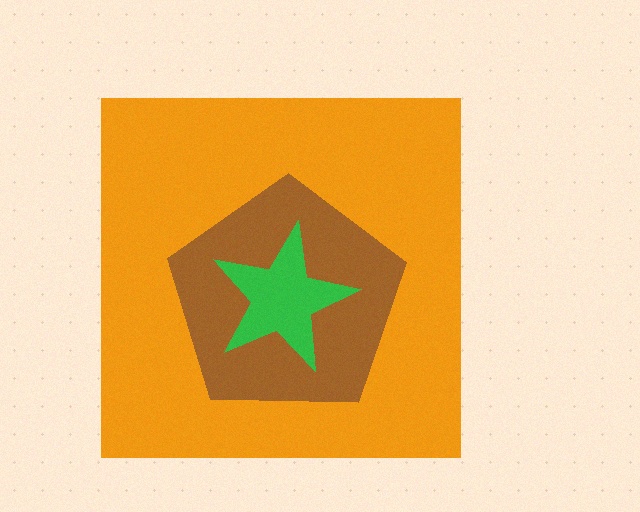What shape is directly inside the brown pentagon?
The green star.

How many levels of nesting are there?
3.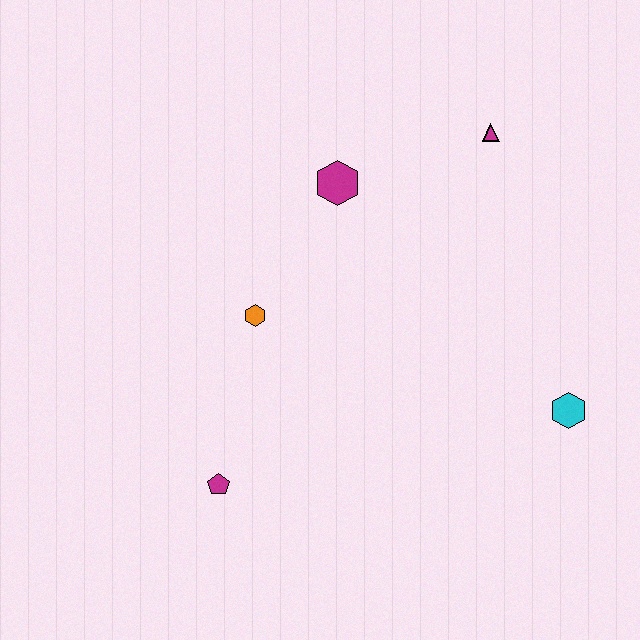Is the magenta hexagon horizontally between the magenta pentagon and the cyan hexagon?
Yes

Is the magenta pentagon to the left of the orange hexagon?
Yes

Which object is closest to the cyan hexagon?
The magenta triangle is closest to the cyan hexagon.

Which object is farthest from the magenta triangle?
The magenta pentagon is farthest from the magenta triangle.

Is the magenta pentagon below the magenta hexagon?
Yes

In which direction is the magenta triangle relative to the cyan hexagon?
The magenta triangle is above the cyan hexagon.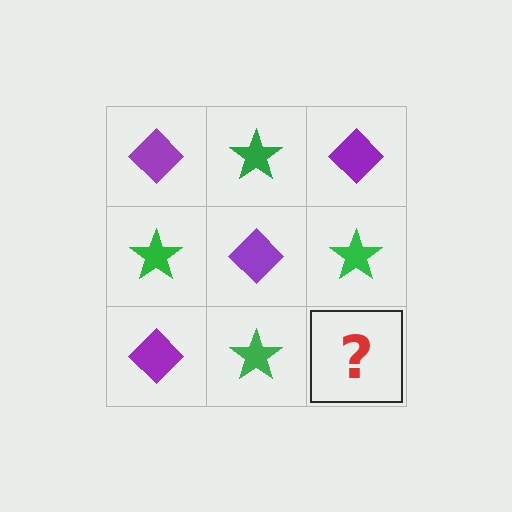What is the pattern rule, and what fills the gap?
The rule is that it alternates purple diamond and green star in a checkerboard pattern. The gap should be filled with a purple diamond.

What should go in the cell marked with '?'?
The missing cell should contain a purple diamond.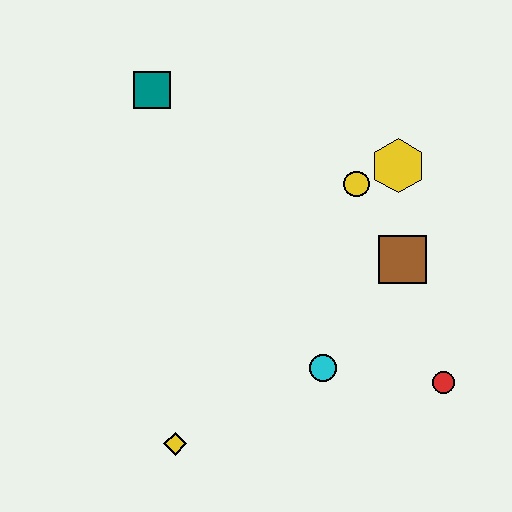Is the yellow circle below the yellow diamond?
No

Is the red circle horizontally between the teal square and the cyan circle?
No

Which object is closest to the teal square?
The yellow circle is closest to the teal square.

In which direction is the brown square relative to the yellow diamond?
The brown square is to the right of the yellow diamond.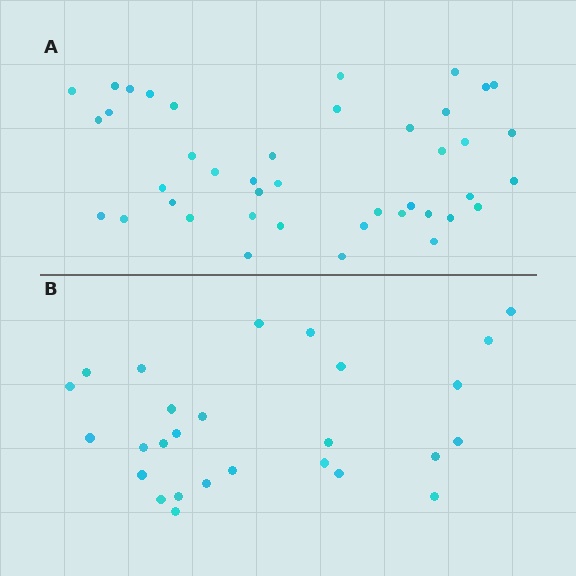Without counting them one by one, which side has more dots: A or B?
Region A (the top region) has more dots.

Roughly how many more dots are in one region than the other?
Region A has approximately 15 more dots than region B.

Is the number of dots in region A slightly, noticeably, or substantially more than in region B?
Region A has substantially more. The ratio is roughly 1.6 to 1.